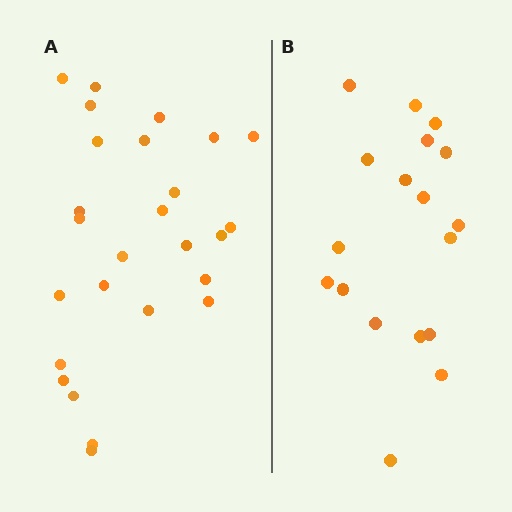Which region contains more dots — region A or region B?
Region A (the left region) has more dots.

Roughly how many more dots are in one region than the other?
Region A has roughly 8 or so more dots than region B.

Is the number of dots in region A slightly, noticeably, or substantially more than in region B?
Region A has noticeably more, but not dramatically so. The ratio is roughly 1.4 to 1.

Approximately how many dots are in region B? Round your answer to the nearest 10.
About 20 dots. (The exact count is 18, which rounds to 20.)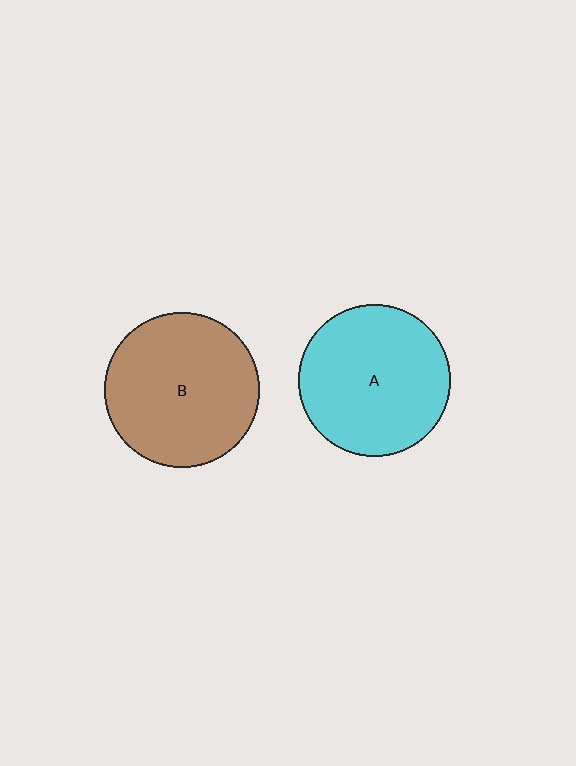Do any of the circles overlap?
No, none of the circles overlap.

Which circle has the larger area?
Circle B (brown).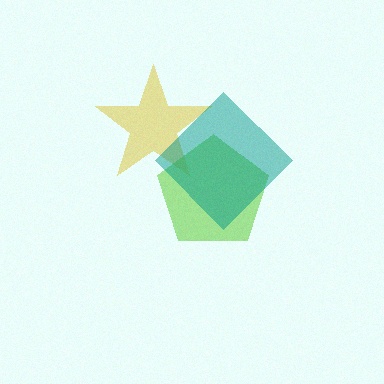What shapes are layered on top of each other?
The layered shapes are: a yellow star, a lime pentagon, a teal diamond.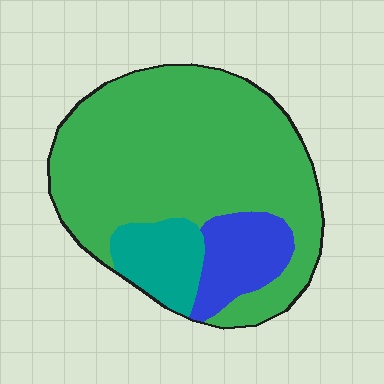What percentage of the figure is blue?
Blue takes up about one eighth (1/8) of the figure.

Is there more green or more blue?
Green.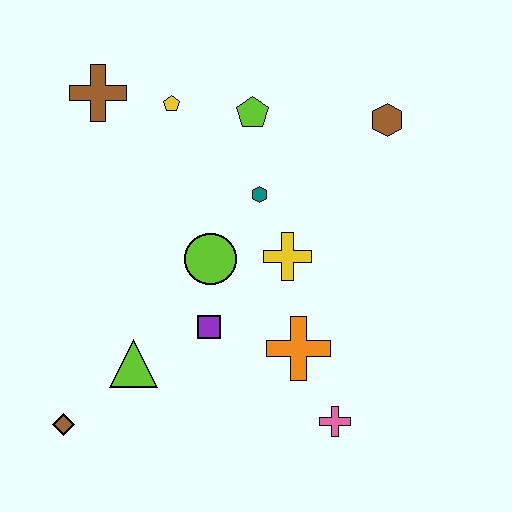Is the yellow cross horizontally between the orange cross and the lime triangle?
Yes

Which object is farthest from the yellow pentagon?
The pink cross is farthest from the yellow pentagon.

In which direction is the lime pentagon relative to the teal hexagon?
The lime pentagon is above the teal hexagon.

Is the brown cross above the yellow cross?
Yes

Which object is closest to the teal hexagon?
The yellow cross is closest to the teal hexagon.